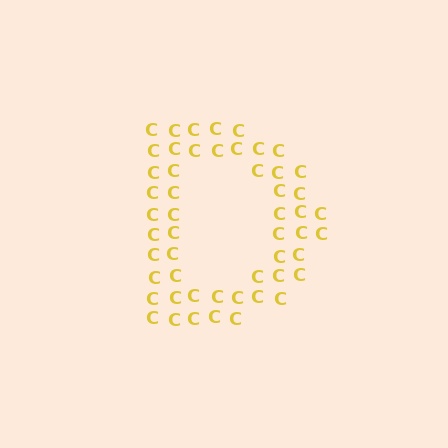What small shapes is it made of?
It is made of small letter C's.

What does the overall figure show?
The overall figure shows the letter D.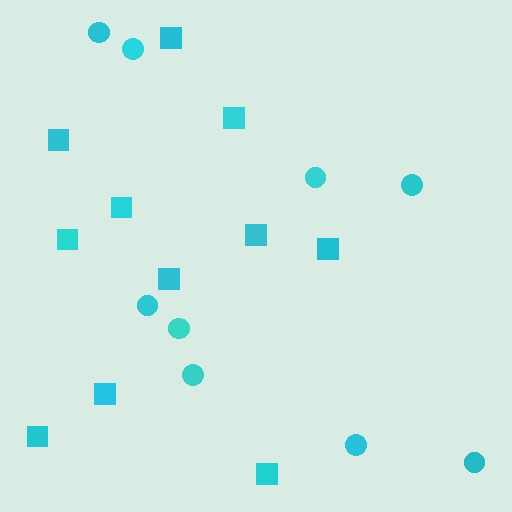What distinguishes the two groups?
There are 2 groups: one group of circles (9) and one group of squares (11).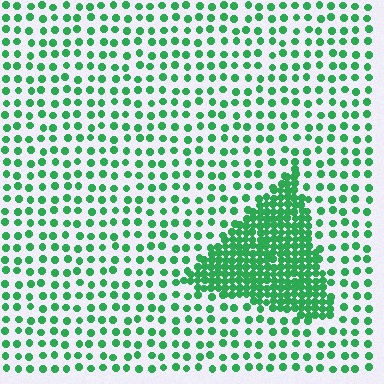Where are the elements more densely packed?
The elements are more densely packed inside the triangle boundary.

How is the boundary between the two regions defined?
The boundary is defined by a change in element density (approximately 3.0x ratio). All elements are the same color, size, and shape.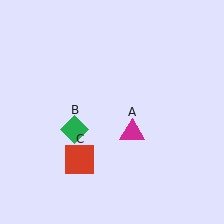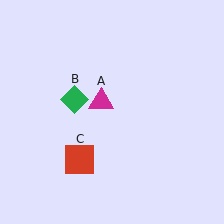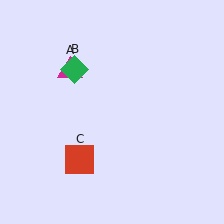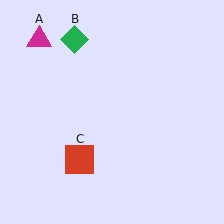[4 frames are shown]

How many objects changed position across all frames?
2 objects changed position: magenta triangle (object A), green diamond (object B).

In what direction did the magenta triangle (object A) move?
The magenta triangle (object A) moved up and to the left.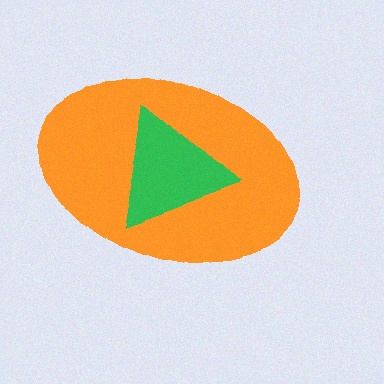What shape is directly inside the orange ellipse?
The green triangle.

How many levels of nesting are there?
2.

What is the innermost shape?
The green triangle.